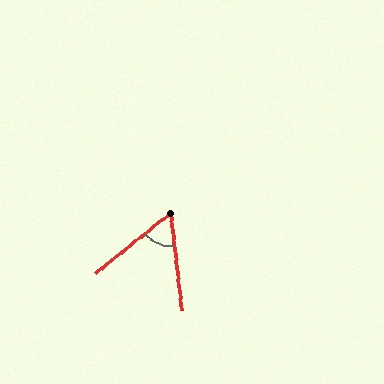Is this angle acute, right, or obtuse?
It is acute.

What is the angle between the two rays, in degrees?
Approximately 57 degrees.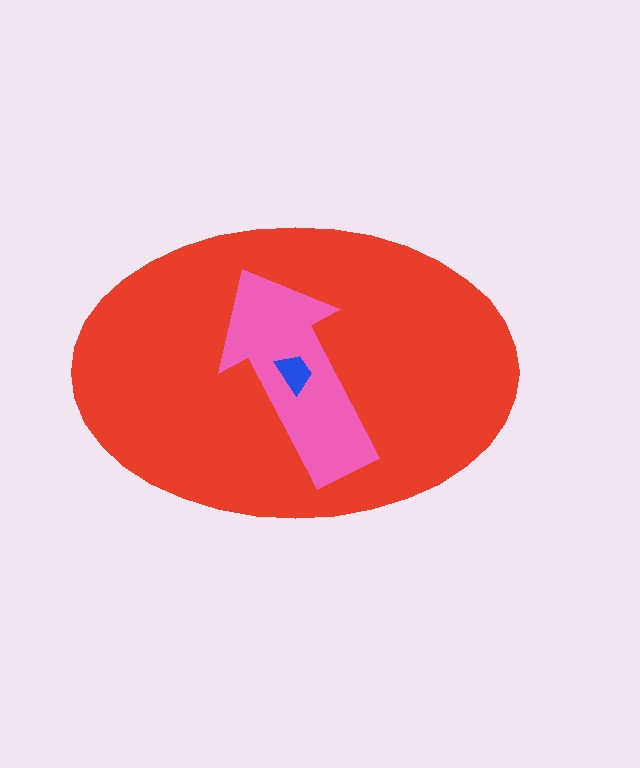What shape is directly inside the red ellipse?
The pink arrow.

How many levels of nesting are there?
3.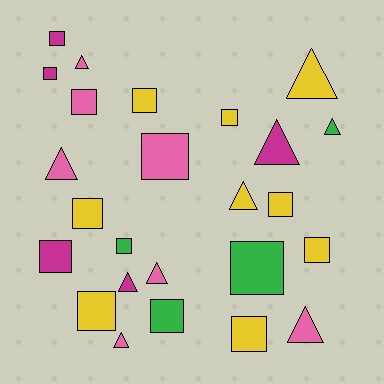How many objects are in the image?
There are 25 objects.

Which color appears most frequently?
Yellow, with 9 objects.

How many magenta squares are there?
There are 3 magenta squares.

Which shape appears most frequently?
Square, with 15 objects.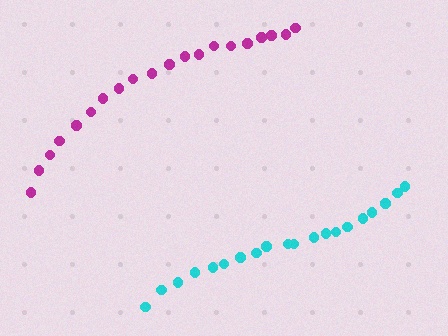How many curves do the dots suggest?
There are 2 distinct paths.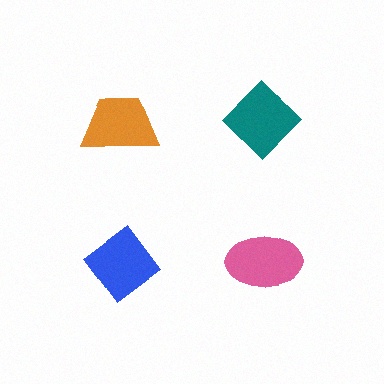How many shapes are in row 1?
2 shapes.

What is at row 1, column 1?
An orange trapezoid.